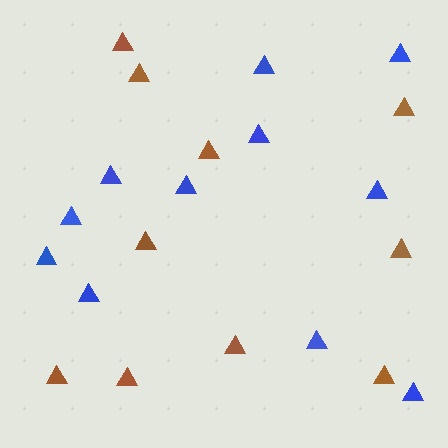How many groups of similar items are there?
There are 2 groups: one group of blue triangles (11) and one group of brown triangles (10).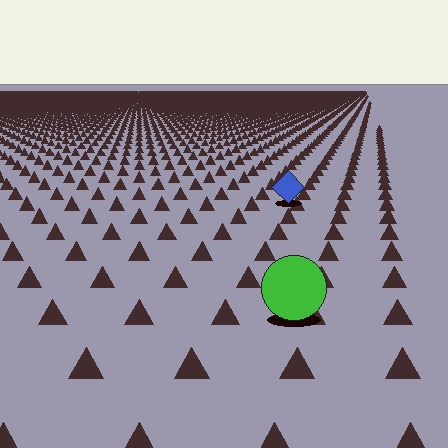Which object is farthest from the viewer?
The blue diamond is farthest from the viewer. It appears smaller and the ground texture around it is denser.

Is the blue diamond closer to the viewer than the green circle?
No. The green circle is closer — you can tell from the texture gradient: the ground texture is coarser near it.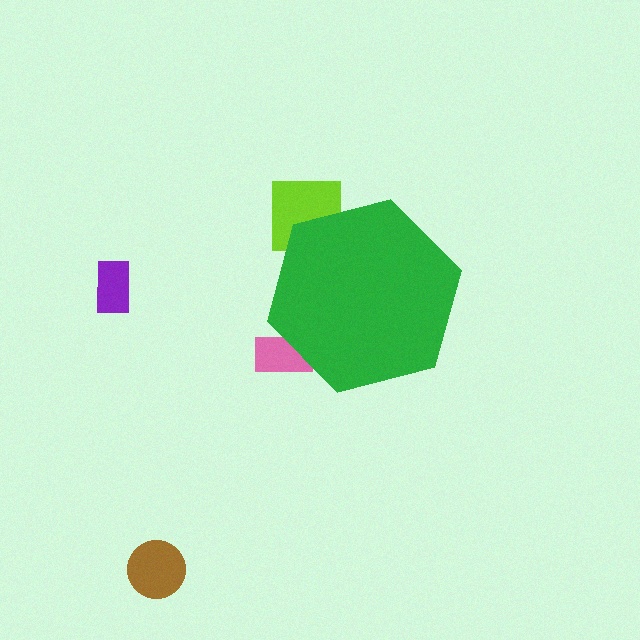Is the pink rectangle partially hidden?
Yes, the pink rectangle is partially hidden behind the green hexagon.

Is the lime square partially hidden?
Yes, the lime square is partially hidden behind the green hexagon.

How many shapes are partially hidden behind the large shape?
2 shapes are partially hidden.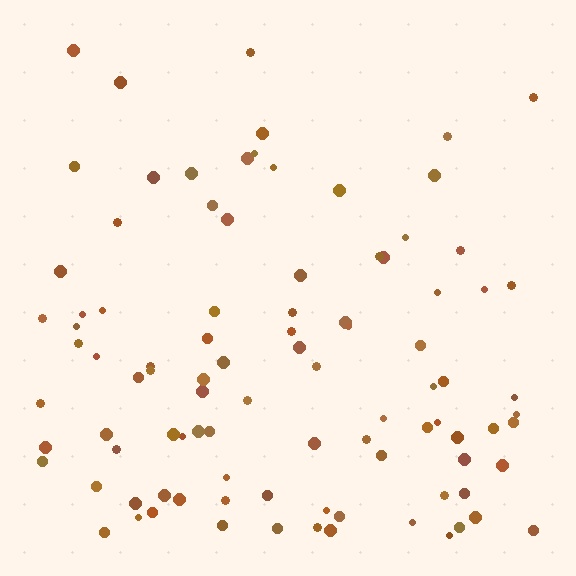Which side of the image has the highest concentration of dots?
The bottom.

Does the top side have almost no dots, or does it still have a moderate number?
Still a moderate number, just noticeably fewer than the bottom.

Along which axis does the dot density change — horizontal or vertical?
Vertical.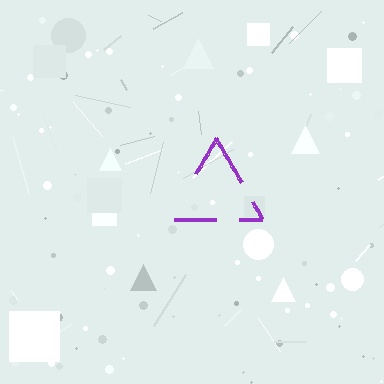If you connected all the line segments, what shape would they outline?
They would outline a triangle.